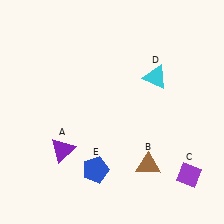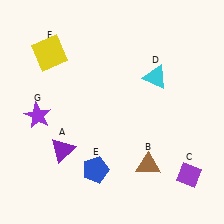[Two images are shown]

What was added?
A yellow square (F), a purple star (G) were added in Image 2.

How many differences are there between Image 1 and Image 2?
There are 2 differences between the two images.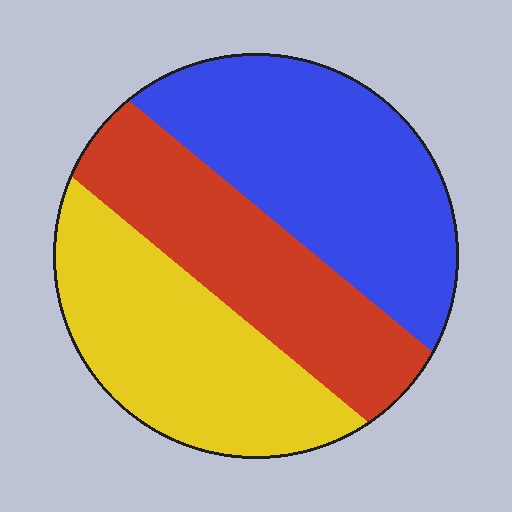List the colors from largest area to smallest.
From largest to smallest: blue, yellow, red.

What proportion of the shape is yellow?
Yellow takes up between a sixth and a third of the shape.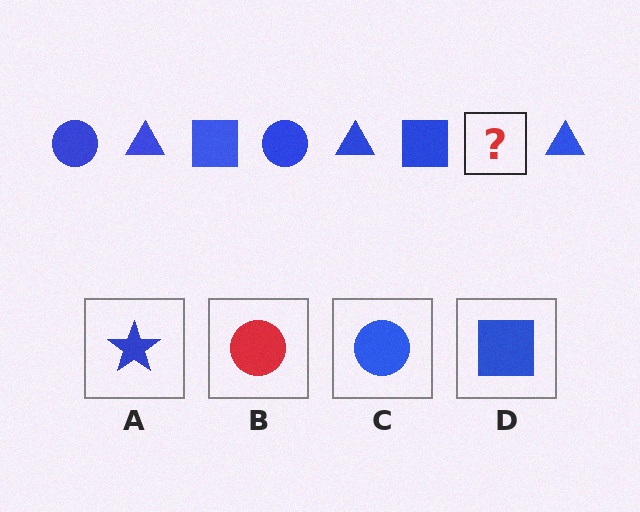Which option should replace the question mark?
Option C.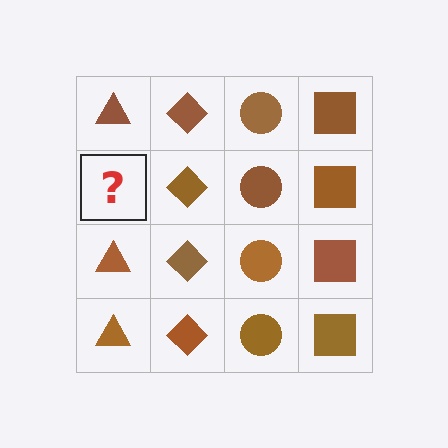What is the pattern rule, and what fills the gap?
The rule is that each column has a consistent shape. The gap should be filled with a brown triangle.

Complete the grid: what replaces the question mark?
The question mark should be replaced with a brown triangle.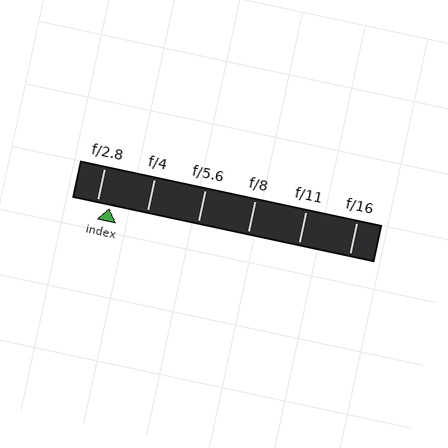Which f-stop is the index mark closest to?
The index mark is closest to f/2.8.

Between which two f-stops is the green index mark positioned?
The index mark is between f/2.8 and f/4.